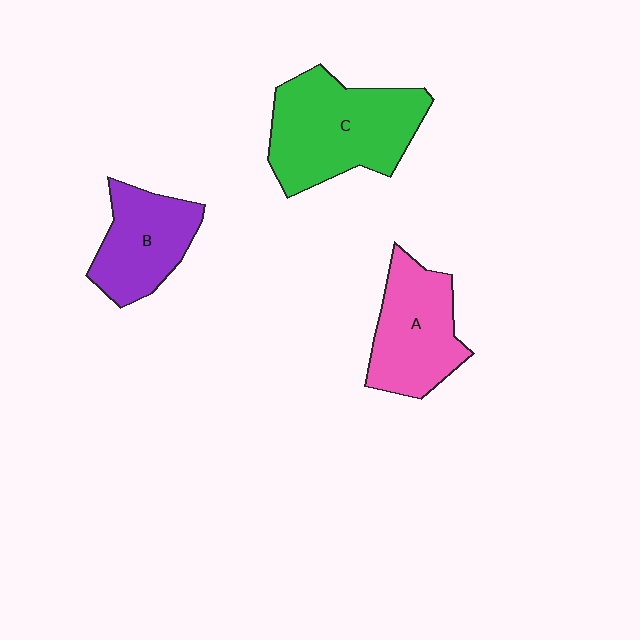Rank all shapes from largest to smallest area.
From largest to smallest: C (green), A (pink), B (purple).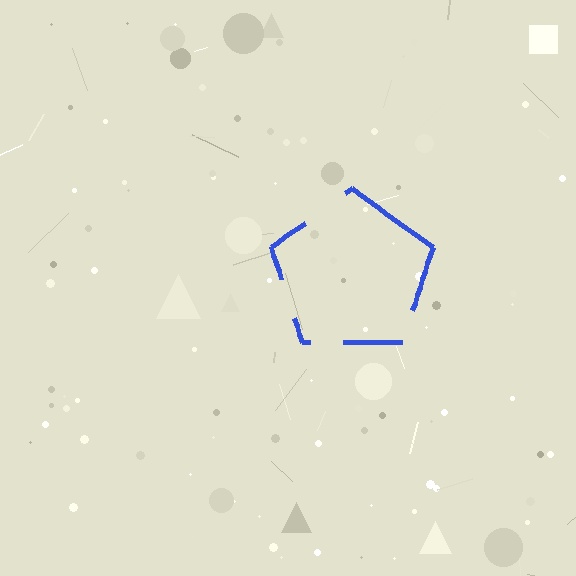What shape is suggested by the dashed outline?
The dashed outline suggests a pentagon.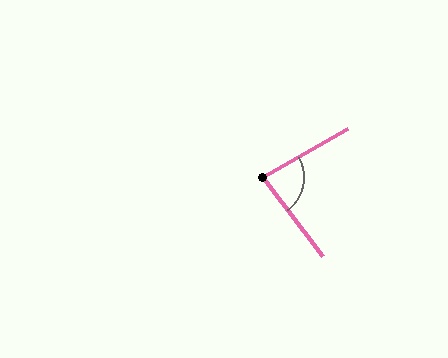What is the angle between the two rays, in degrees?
Approximately 82 degrees.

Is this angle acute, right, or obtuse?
It is acute.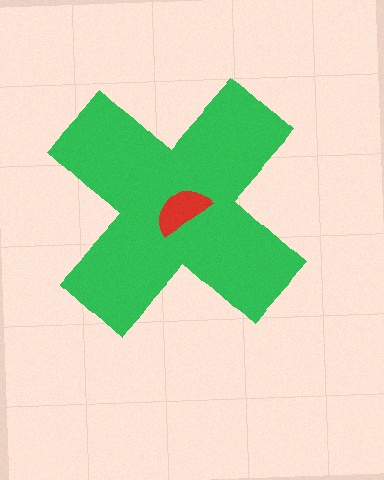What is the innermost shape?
The red semicircle.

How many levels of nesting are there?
2.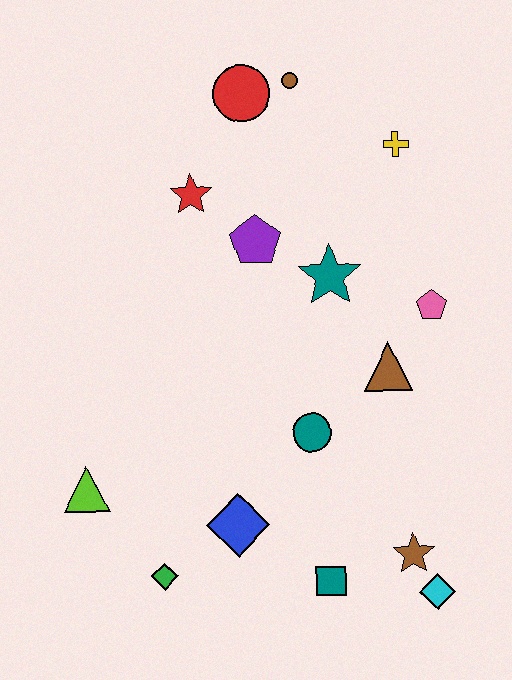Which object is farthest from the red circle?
The cyan diamond is farthest from the red circle.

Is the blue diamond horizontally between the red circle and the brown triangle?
No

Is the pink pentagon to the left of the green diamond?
No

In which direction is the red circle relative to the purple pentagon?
The red circle is above the purple pentagon.